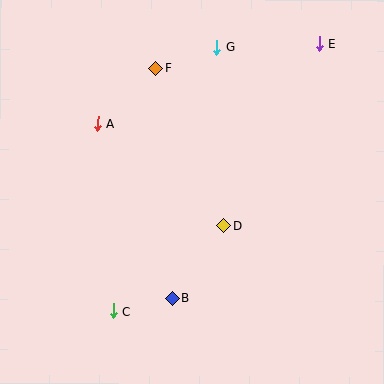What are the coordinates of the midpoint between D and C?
The midpoint between D and C is at (169, 269).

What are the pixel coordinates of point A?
Point A is at (98, 124).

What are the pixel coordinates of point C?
Point C is at (114, 311).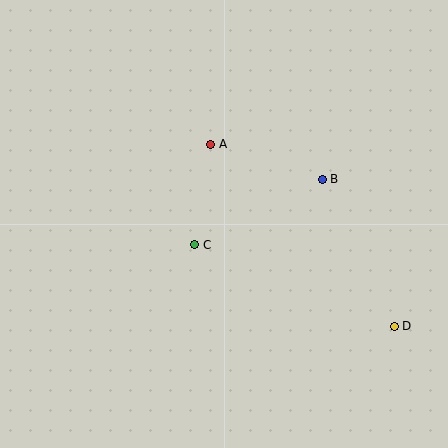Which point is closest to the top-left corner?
Point A is closest to the top-left corner.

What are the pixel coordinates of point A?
Point A is at (211, 144).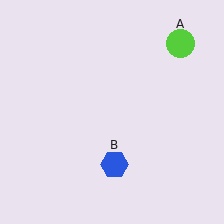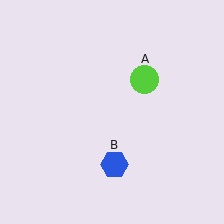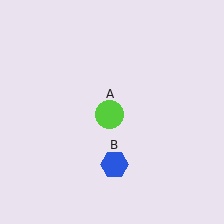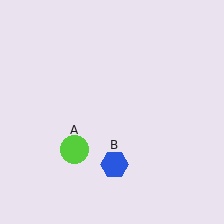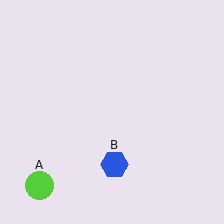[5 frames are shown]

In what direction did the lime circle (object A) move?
The lime circle (object A) moved down and to the left.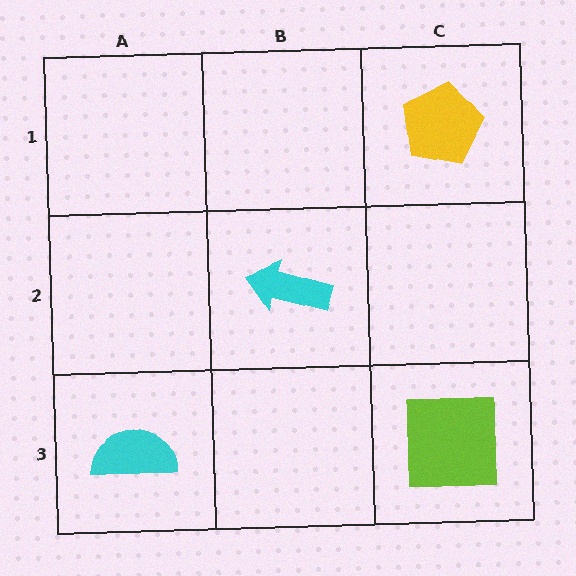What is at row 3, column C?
A lime square.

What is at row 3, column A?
A cyan semicircle.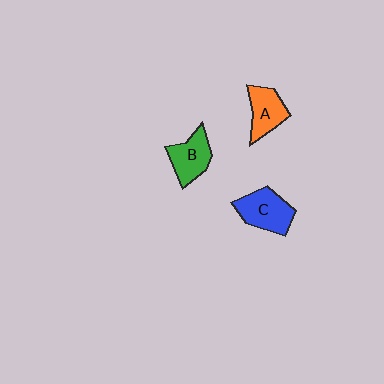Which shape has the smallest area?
Shape A (orange).